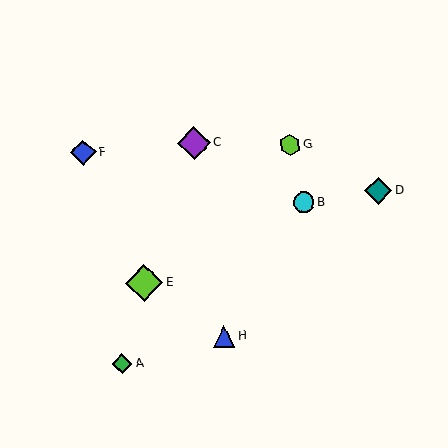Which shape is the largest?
The lime diamond (labeled E) is the largest.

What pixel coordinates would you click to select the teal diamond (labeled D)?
Click at (378, 191) to select the teal diamond D.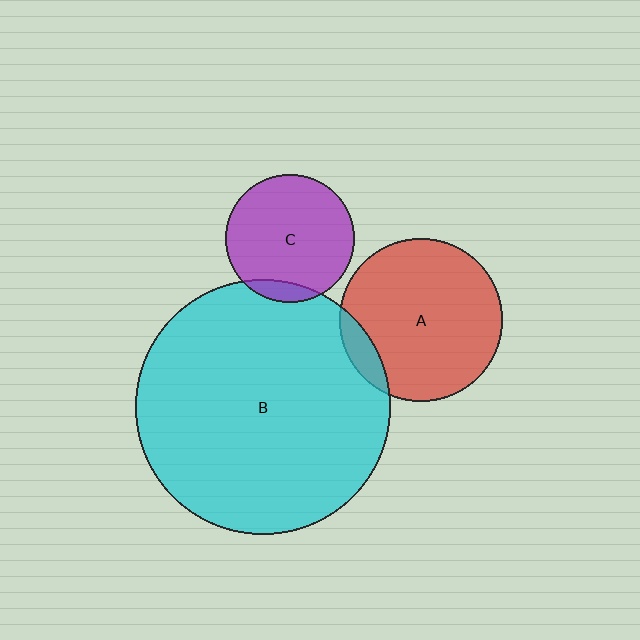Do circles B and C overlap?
Yes.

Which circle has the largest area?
Circle B (cyan).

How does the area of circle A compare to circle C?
Approximately 1.6 times.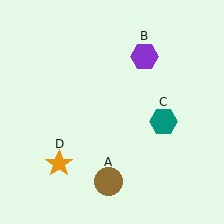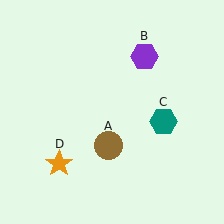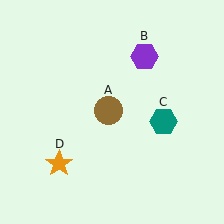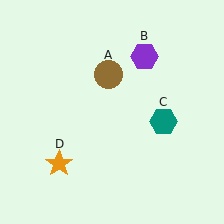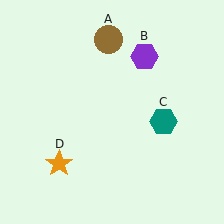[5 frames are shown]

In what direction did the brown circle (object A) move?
The brown circle (object A) moved up.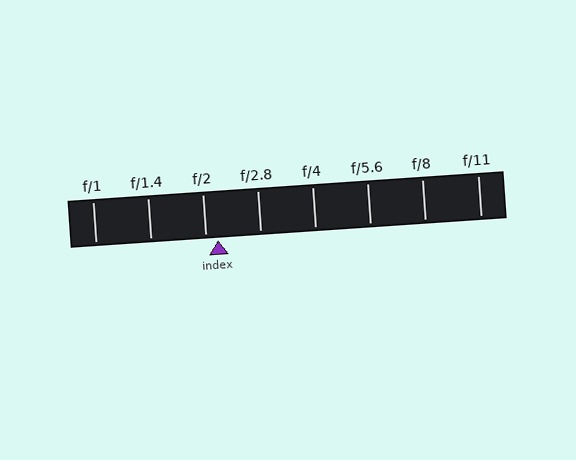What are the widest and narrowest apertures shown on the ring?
The widest aperture shown is f/1 and the narrowest is f/11.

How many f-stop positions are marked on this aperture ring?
There are 8 f-stop positions marked.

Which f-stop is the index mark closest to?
The index mark is closest to f/2.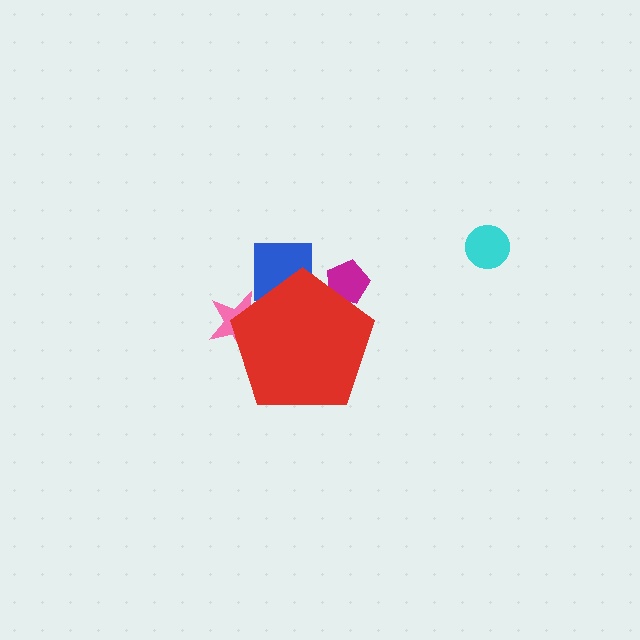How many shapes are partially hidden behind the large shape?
3 shapes are partially hidden.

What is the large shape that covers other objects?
A red pentagon.